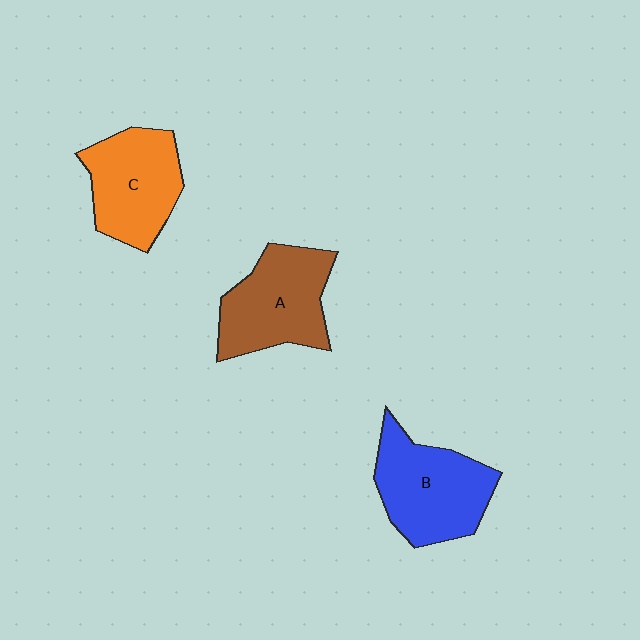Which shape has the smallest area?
Shape C (orange).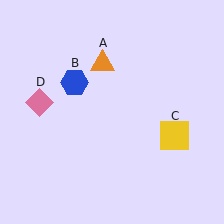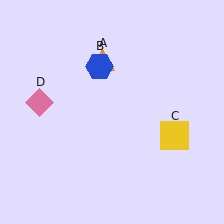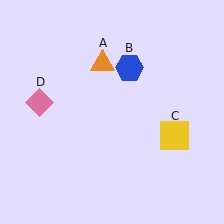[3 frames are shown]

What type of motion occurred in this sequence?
The blue hexagon (object B) rotated clockwise around the center of the scene.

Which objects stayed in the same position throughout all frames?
Orange triangle (object A) and yellow square (object C) and pink diamond (object D) remained stationary.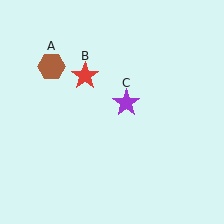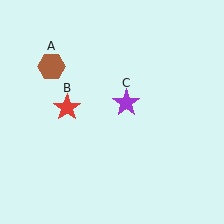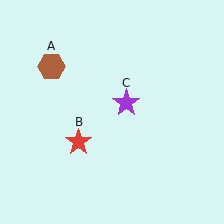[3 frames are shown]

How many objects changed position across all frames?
1 object changed position: red star (object B).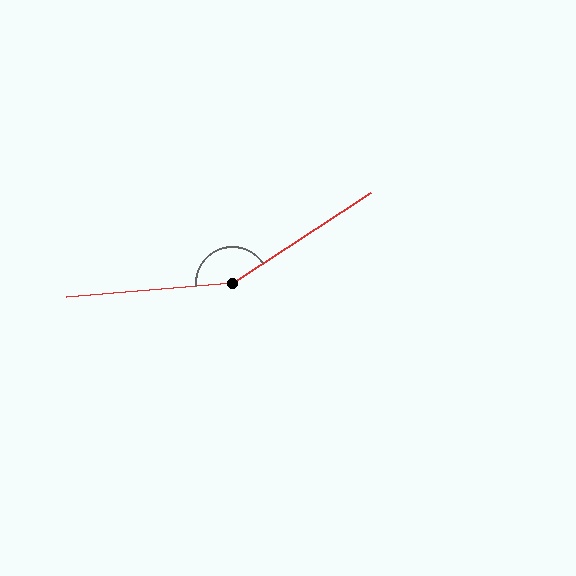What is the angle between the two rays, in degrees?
Approximately 152 degrees.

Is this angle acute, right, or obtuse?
It is obtuse.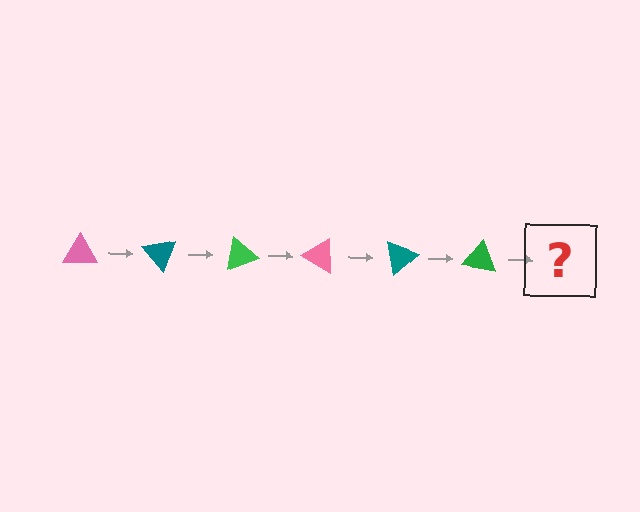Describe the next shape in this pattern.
It should be a pink triangle, rotated 300 degrees from the start.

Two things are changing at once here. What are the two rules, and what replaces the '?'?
The two rules are that it rotates 50 degrees each step and the color cycles through pink, teal, and green. The '?' should be a pink triangle, rotated 300 degrees from the start.